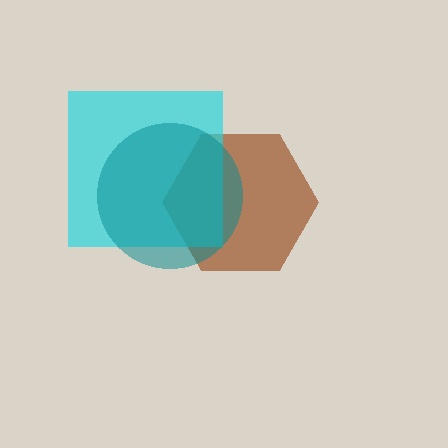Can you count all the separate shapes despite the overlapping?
Yes, there are 3 separate shapes.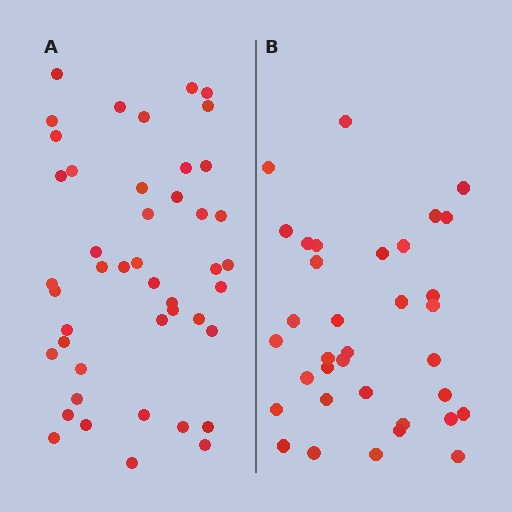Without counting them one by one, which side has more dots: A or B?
Region A (the left region) has more dots.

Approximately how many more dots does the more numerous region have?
Region A has roughly 10 or so more dots than region B.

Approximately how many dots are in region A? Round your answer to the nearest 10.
About 40 dots. (The exact count is 45, which rounds to 40.)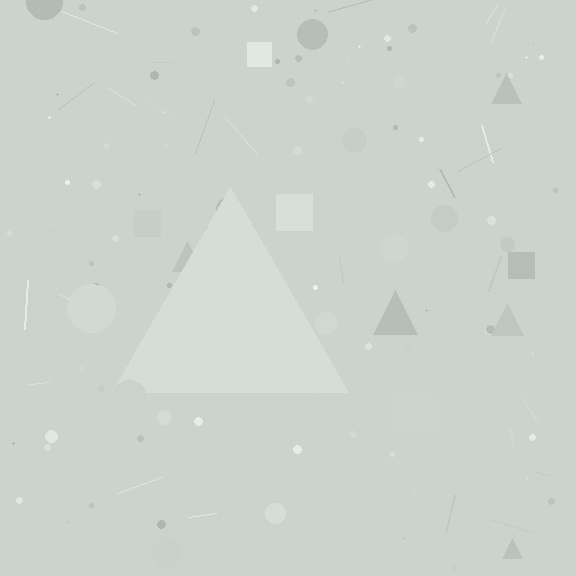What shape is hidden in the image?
A triangle is hidden in the image.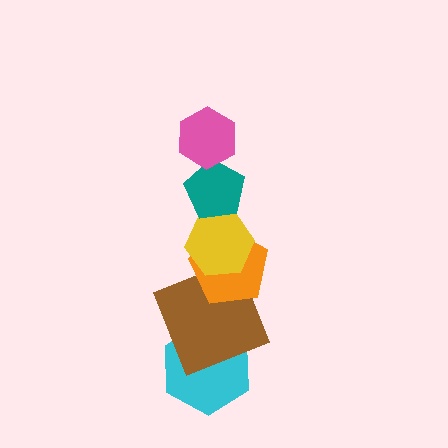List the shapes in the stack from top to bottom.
From top to bottom: the pink hexagon, the teal pentagon, the yellow hexagon, the orange pentagon, the brown square, the cyan hexagon.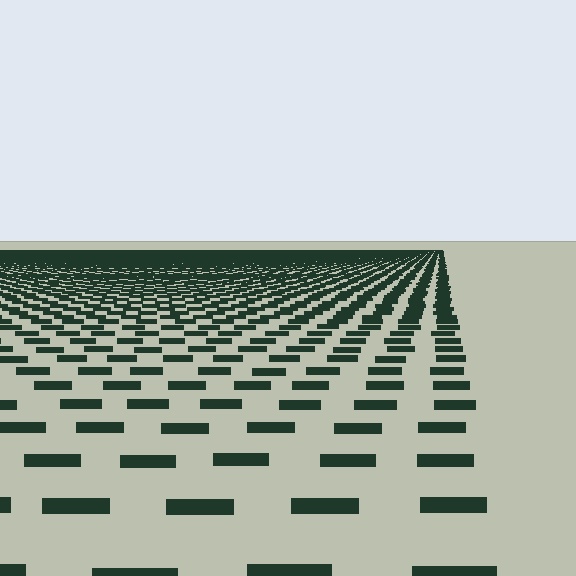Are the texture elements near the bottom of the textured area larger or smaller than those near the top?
Larger. Near the bottom, elements are closer to the viewer and appear at a bigger on-screen size.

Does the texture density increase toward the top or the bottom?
Density increases toward the top.